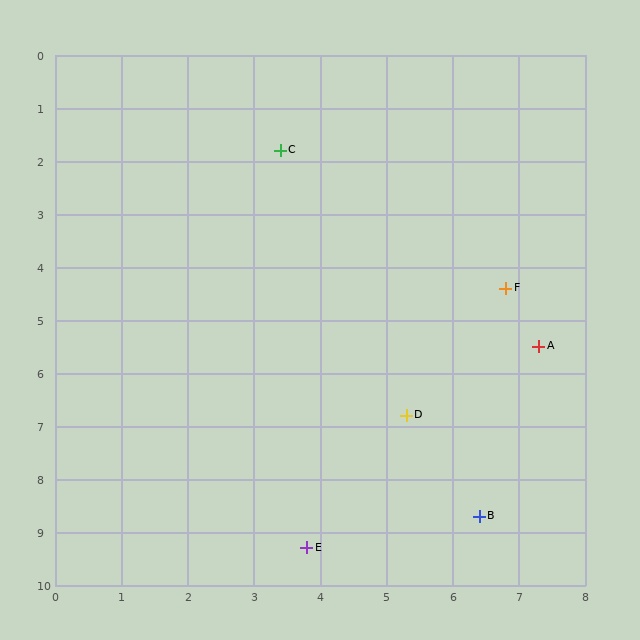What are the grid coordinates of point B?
Point B is at approximately (6.4, 8.7).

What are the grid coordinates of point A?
Point A is at approximately (7.3, 5.5).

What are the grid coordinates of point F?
Point F is at approximately (6.8, 4.4).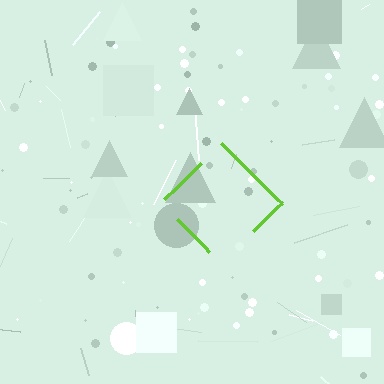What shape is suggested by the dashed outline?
The dashed outline suggests a diamond.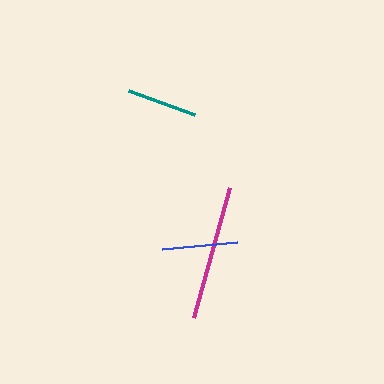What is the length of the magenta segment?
The magenta segment is approximately 134 pixels long.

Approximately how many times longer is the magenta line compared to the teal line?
The magenta line is approximately 1.9 times the length of the teal line.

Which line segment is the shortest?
The teal line is the shortest at approximately 70 pixels.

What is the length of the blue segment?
The blue segment is approximately 76 pixels long.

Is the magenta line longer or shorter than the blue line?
The magenta line is longer than the blue line.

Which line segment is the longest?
The magenta line is the longest at approximately 134 pixels.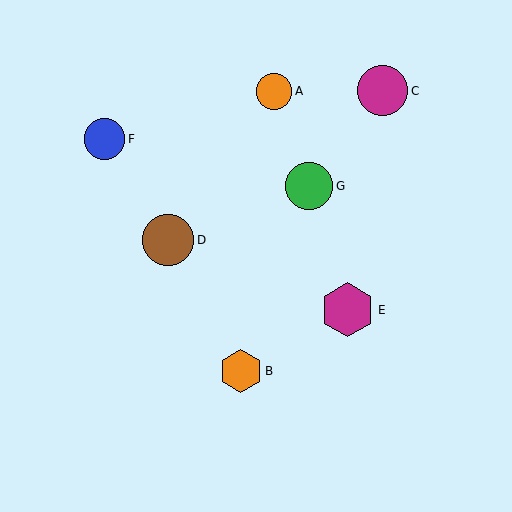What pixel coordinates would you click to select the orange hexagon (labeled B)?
Click at (241, 371) to select the orange hexagon B.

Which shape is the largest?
The magenta hexagon (labeled E) is the largest.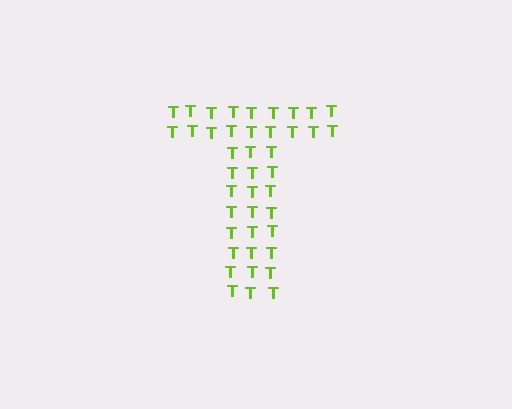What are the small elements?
The small elements are letter T's.